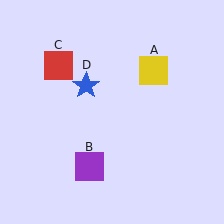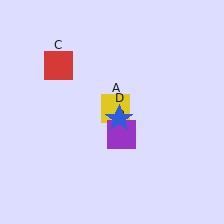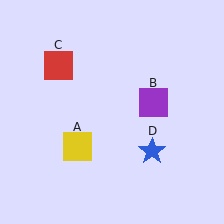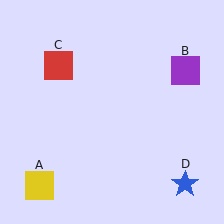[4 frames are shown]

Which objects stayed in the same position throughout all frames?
Red square (object C) remained stationary.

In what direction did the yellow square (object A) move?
The yellow square (object A) moved down and to the left.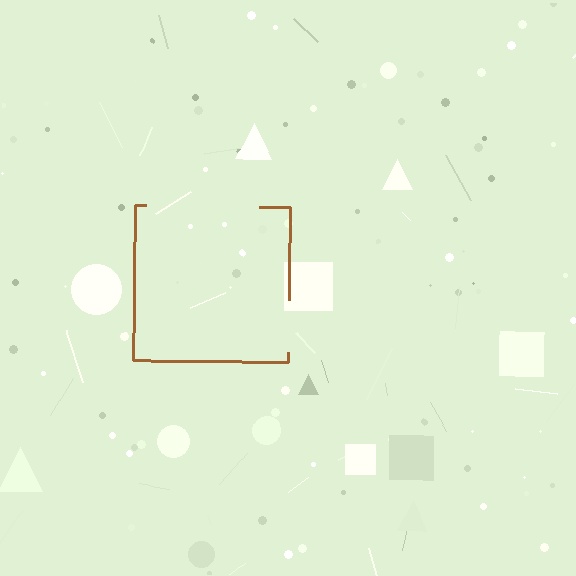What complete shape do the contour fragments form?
The contour fragments form a square.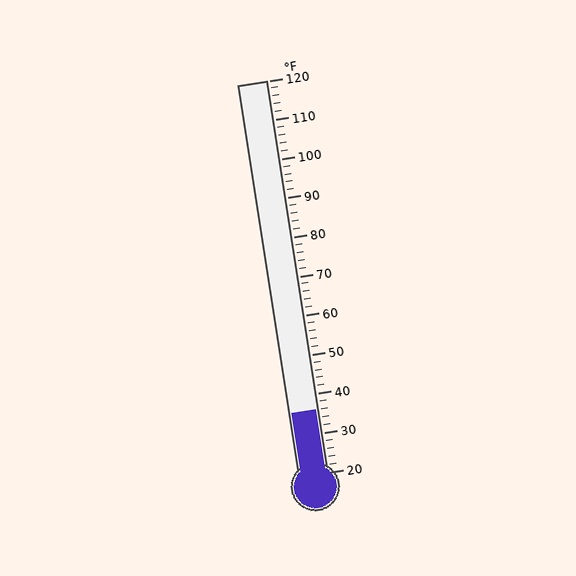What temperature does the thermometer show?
The thermometer shows approximately 36°F.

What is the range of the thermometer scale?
The thermometer scale ranges from 20°F to 120°F.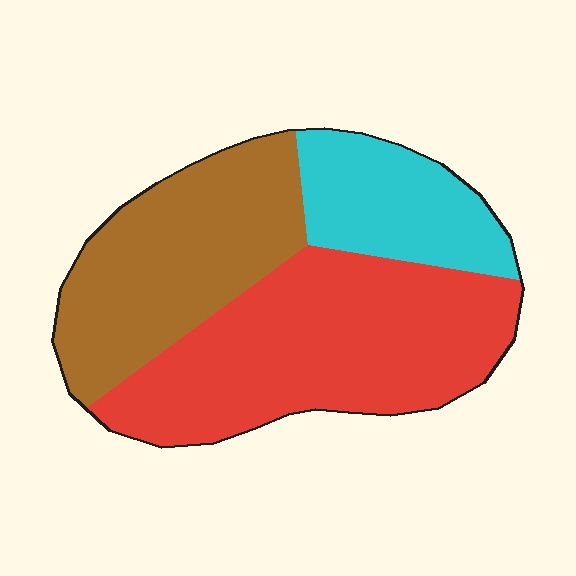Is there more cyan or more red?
Red.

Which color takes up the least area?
Cyan, at roughly 20%.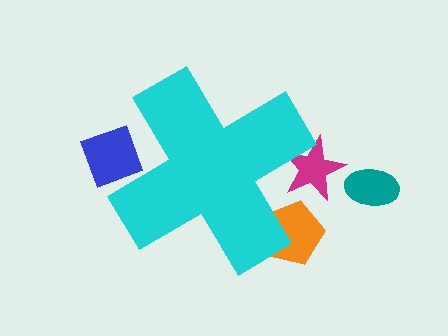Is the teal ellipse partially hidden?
No, the teal ellipse is fully visible.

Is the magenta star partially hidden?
Yes, the magenta star is partially hidden behind the cyan cross.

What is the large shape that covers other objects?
A cyan cross.